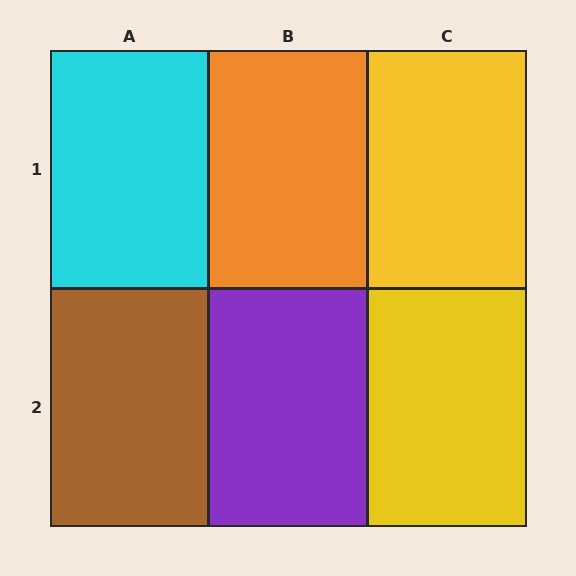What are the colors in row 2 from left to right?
Brown, purple, yellow.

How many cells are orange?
1 cell is orange.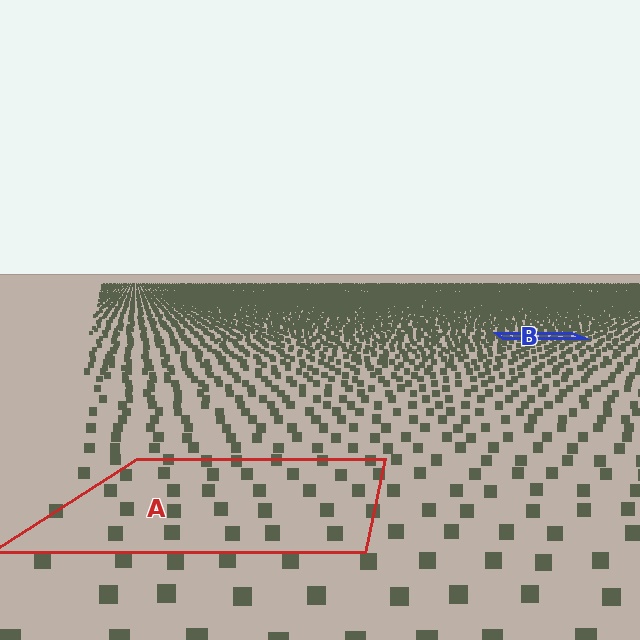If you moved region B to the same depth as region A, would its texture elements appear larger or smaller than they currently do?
They would appear larger. At a closer depth, the same texture elements are projected at a bigger on-screen size.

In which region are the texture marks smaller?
The texture marks are smaller in region B, because it is farther away.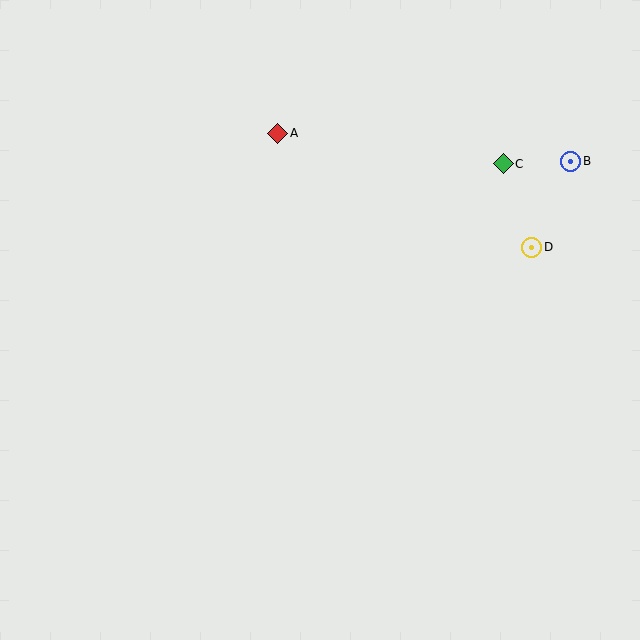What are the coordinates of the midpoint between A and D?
The midpoint between A and D is at (405, 190).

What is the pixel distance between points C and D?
The distance between C and D is 88 pixels.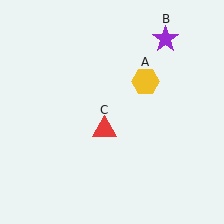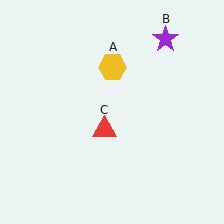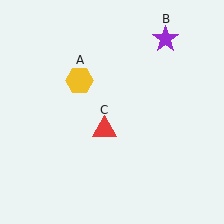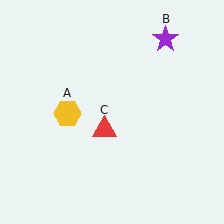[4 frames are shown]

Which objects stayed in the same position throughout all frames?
Purple star (object B) and red triangle (object C) remained stationary.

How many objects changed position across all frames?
1 object changed position: yellow hexagon (object A).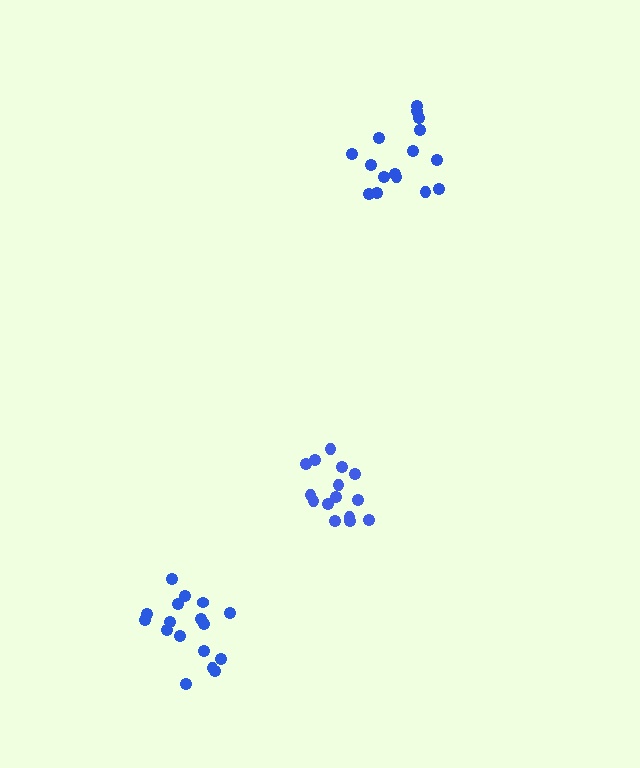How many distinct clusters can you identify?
There are 3 distinct clusters.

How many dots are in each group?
Group 1: 16 dots, Group 2: 17 dots, Group 3: 15 dots (48 total).